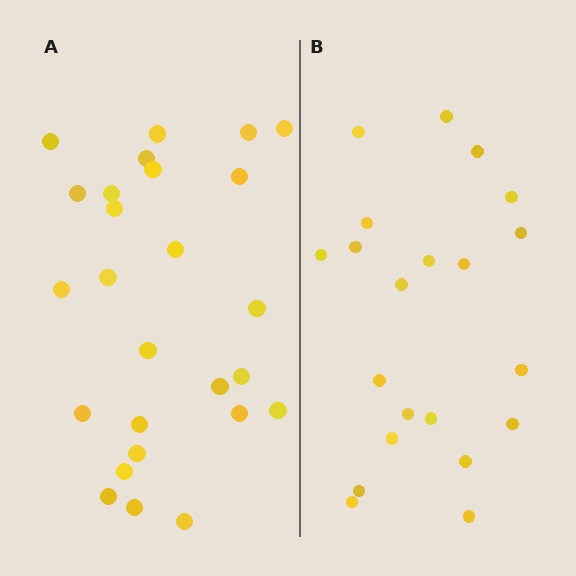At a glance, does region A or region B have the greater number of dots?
Region A (the left region) has more dots.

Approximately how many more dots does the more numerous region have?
Region A has about 5 more dots than region B.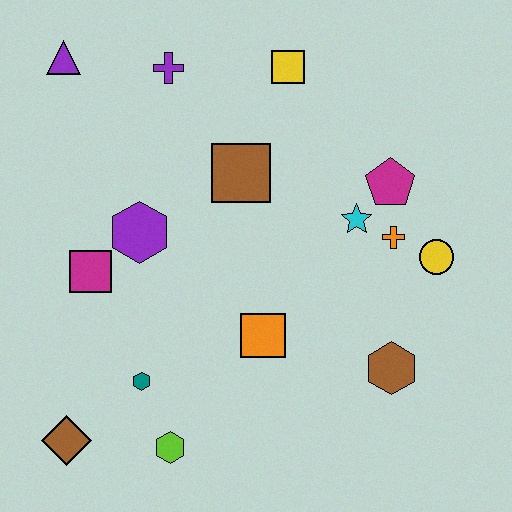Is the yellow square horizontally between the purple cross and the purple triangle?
No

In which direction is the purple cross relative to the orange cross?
The purple cross is to the left of the orange cross.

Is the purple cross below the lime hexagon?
No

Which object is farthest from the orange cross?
The brown diamond is farthest from the orange cross.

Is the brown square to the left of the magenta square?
No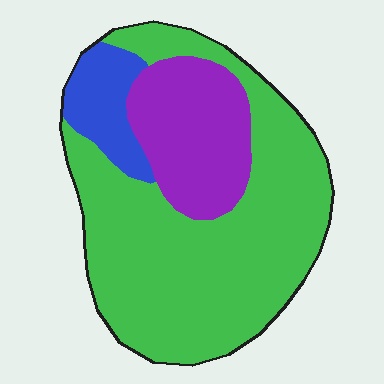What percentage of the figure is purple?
Purple covers roughly 25% of the figure.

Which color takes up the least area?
Blue, at roughly 10%.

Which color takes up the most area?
Green, at roughly 65%.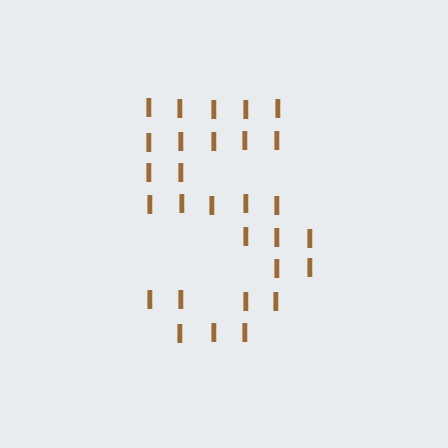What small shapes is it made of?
It is made of small letter I's.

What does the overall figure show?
The overall figure shows the digit 5.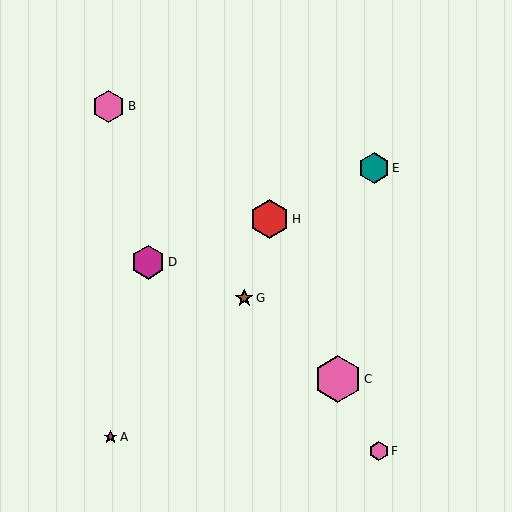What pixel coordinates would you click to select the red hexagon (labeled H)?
Click at (269, 219) to select the red hexagon H.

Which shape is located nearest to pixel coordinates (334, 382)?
The pink hexagon (labeled C) at (338, 379) is nearest to that location.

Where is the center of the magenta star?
The center of the magenta star is at (111, 437).